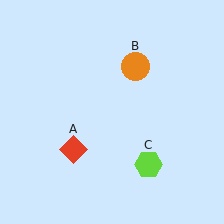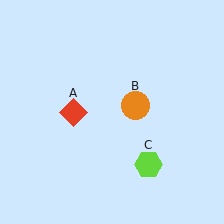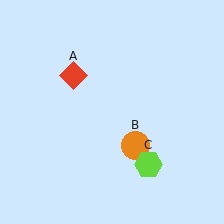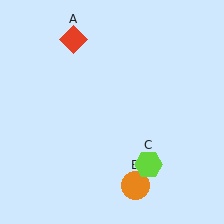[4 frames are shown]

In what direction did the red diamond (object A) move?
The red diamond (object A) moved up.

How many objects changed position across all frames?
2 objects changed position: red diamond (object A), orange circle (object B).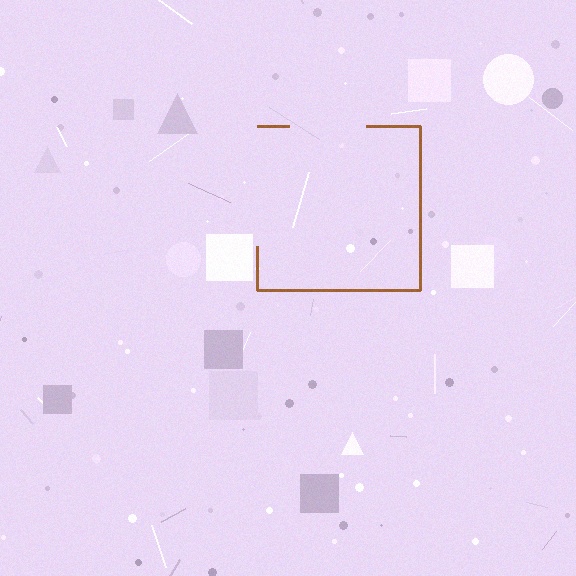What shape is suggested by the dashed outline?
The dashed outline suggests a square.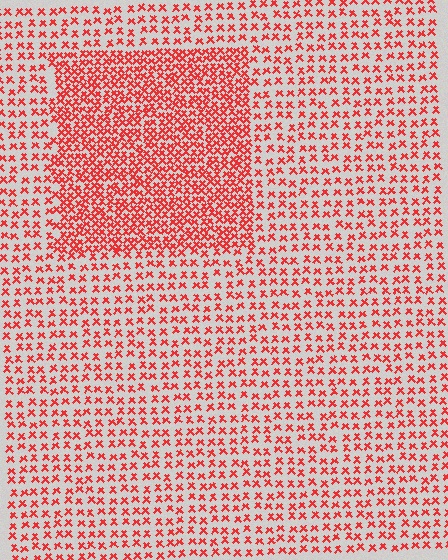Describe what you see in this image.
The image contains small red elements arranged at two different densities. A rectangle-shaped region is visible where the elements are more densely packed than the surrounding area.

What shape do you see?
I see a rectangle.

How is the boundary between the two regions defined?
The boundary is defined by a change in element density (approximately 2.1x ratio). All elements are the same color, size, and shape.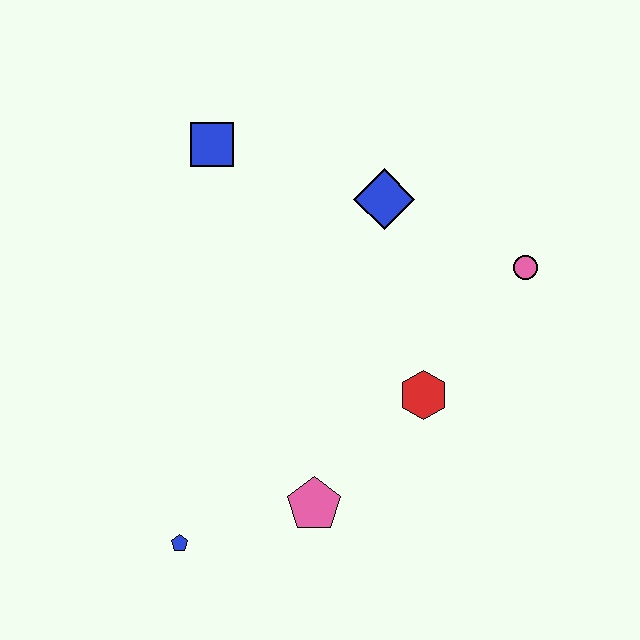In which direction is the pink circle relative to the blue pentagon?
The pink circle is to the right of the blue pentagon.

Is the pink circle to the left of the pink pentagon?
No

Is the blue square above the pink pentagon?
Yes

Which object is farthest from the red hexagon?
The blue square is farthest from the red hexagon.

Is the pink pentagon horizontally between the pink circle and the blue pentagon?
Yes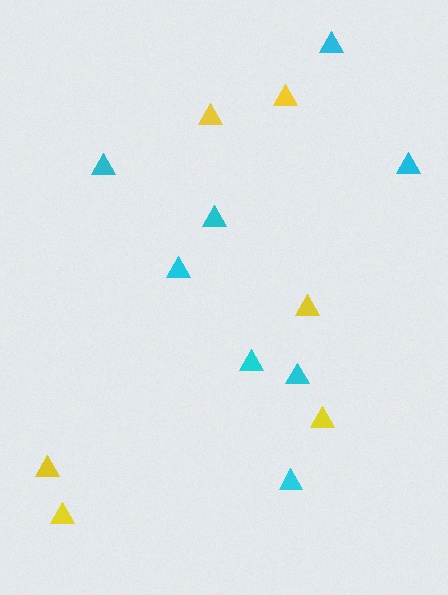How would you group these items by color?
There are 2 groups: one group of yellow triangles (6) and one group of cyan triangles (8).